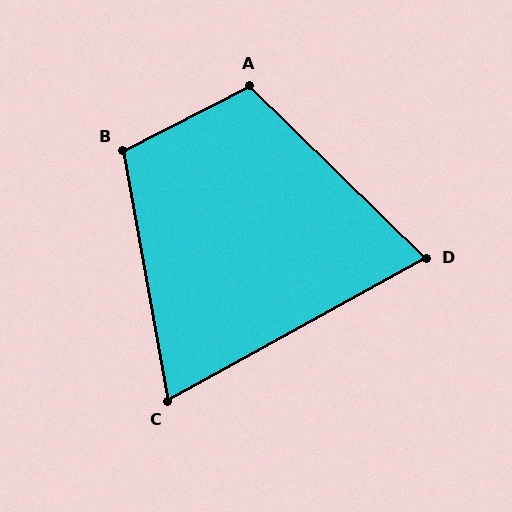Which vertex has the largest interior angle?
A, at approximately 109 degrees.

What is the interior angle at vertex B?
Approximately 107 degrees (obtuse).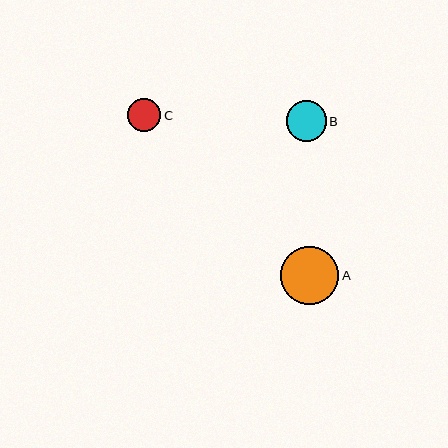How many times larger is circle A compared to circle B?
Circle A is approximately 1.4 times the size of circle B.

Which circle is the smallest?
Circle C is the smallest with a size of approximately 33 pixels.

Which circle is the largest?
Circle A is the largest with a size of approximately 58 pixels.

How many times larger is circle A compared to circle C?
Circle A is approximately 1.7 times the size of circle C.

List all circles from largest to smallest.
From largest to smallest: A, B, C.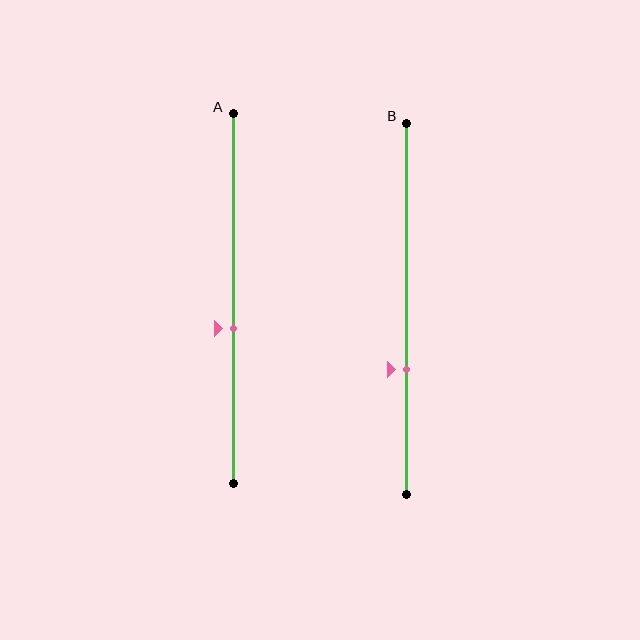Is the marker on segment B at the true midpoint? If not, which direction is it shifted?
No, the marker on segment B is shifted downward by about 16% of the segment length.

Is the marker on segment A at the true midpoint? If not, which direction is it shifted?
No, the marker on segment A is shifted downward by about 8% of the segment length.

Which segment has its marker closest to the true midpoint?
Segment A has its marker closest to the true midpoint.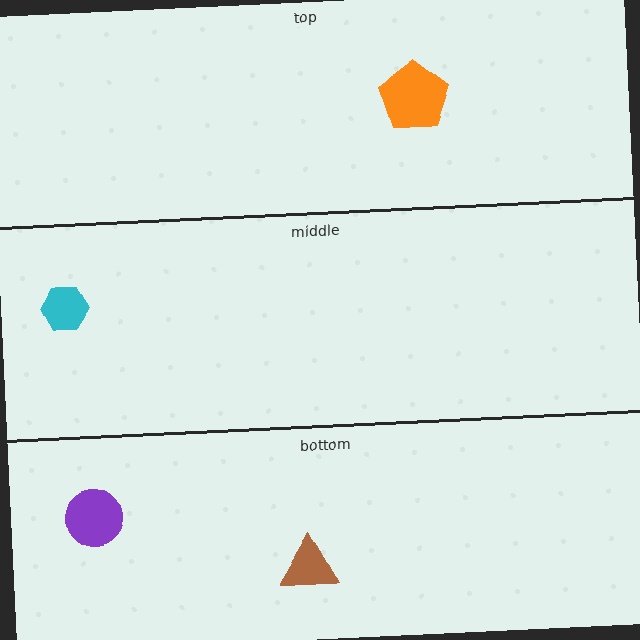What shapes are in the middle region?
The cyan hexagon.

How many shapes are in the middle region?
1.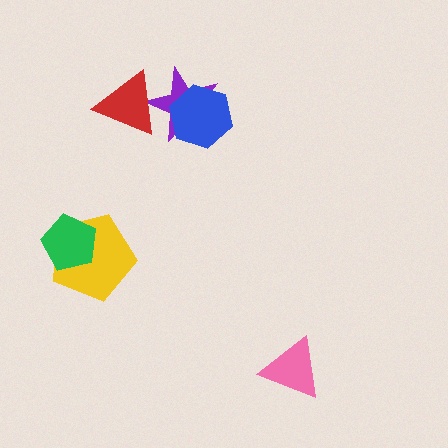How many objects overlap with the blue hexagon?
1 object overlaps with the blue hexagon.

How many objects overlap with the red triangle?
1 object overlaps with the red triangle.